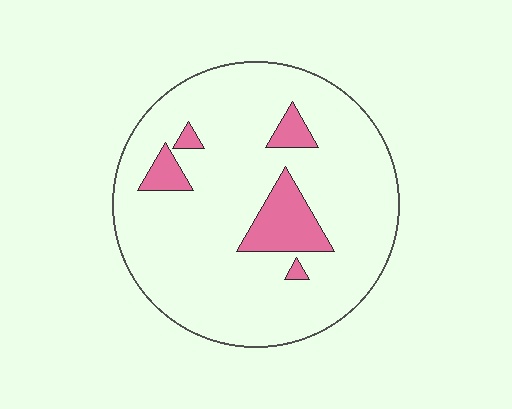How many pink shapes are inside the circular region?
5.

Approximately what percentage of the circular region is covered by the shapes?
Approximately 10%.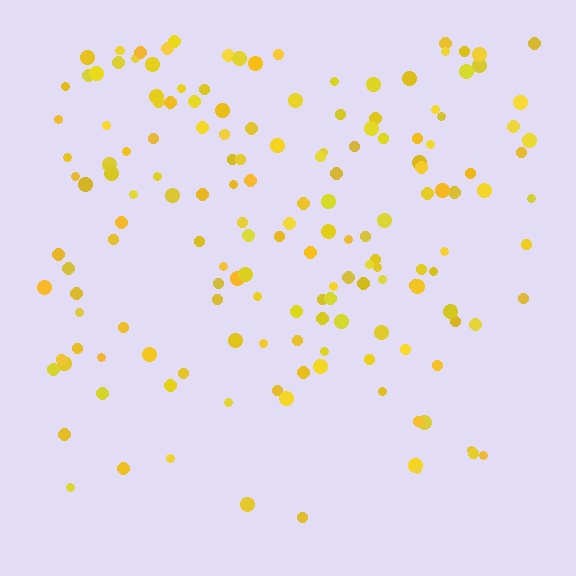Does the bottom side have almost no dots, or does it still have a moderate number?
Still a moderate number, just noticeably fewer than the top.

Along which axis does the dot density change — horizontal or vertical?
Vertical.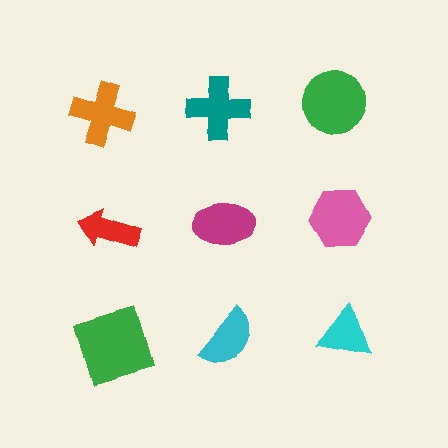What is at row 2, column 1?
A red arrow.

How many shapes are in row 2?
3 shapes.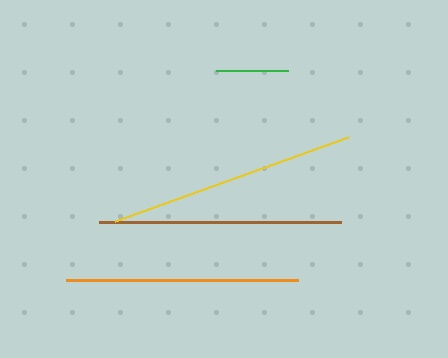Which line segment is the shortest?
The green line is the shortest at approximately 72 pixels.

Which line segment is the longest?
The yellow line is the longest at approximately 247 pixels.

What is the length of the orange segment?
The orange segment is approximately 232 pixels long.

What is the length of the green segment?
The green segment is approximately 72 pixels long.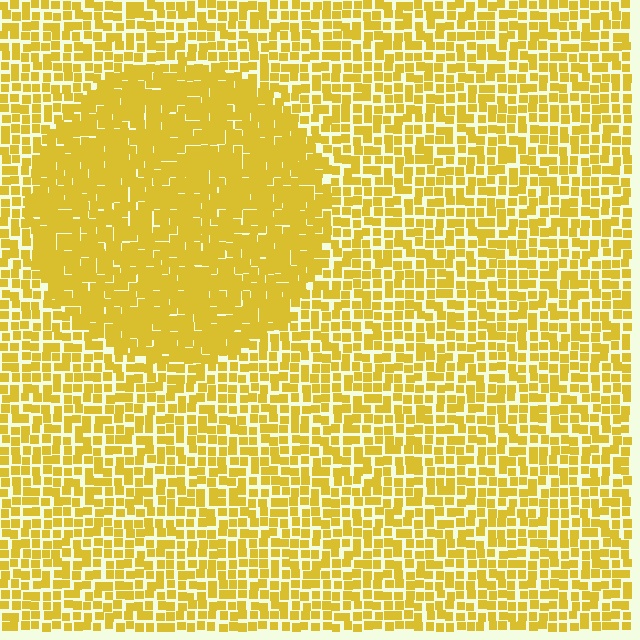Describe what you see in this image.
The image contains small yellow elements arranged at two different densities. A circle-shaped region is visible where the elements are more densely packed than the surrounding area.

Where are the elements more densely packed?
The elements are more densely packed inside the circle boundary.